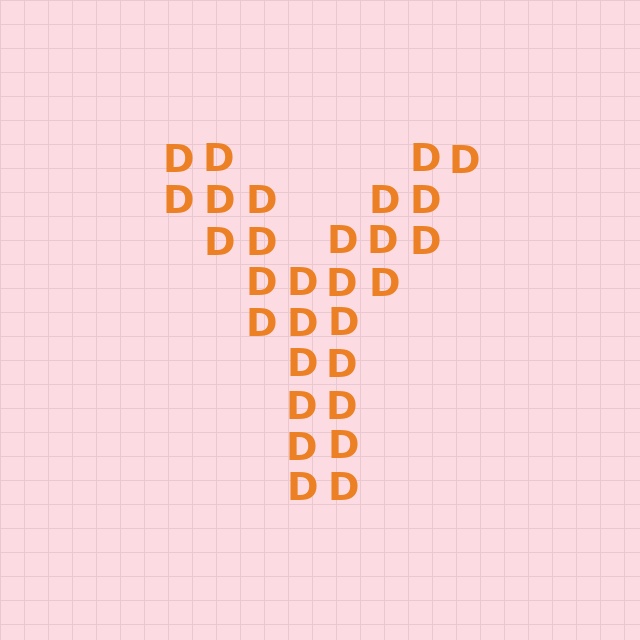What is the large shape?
The large shape is the letter Y.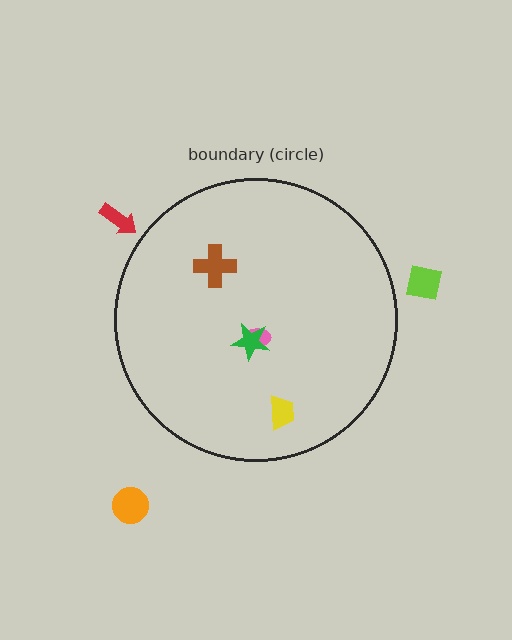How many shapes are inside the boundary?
4 inside, 3 outside.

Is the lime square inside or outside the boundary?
Outside.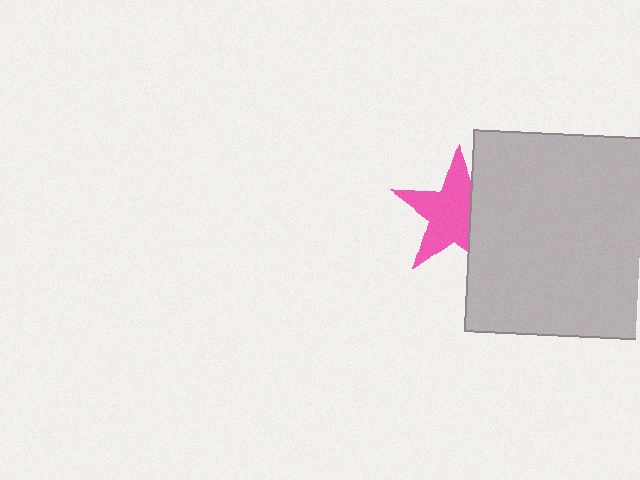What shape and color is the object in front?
The object in front is a light gray square.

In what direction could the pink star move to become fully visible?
The pink star could move left. That would shift it out from behind the light gray square entirely.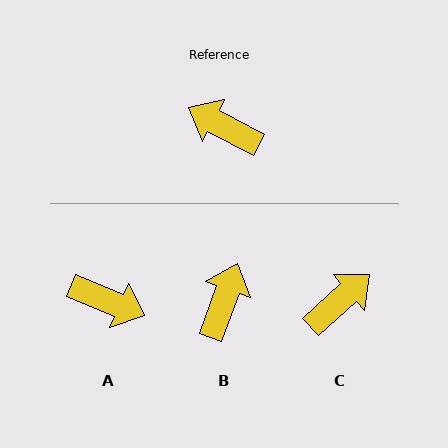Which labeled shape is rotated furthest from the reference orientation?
A, about 174 degrees away.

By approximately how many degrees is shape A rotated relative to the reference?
Approximately 174 degrees clockwise.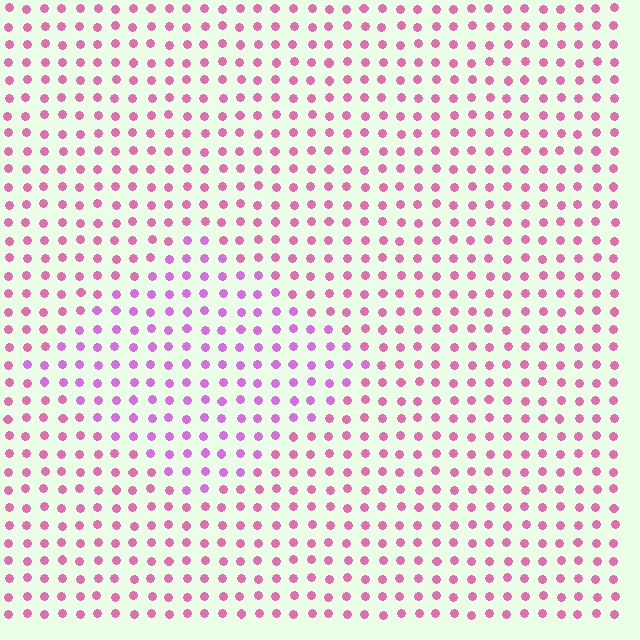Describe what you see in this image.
The image is filled with small pink elements in a uniform arrangement. A diamond-shaped region is visible where the elements are tinted to a slightly different hue, forming a subtle color boundary.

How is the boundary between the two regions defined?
The boundary is defined purely by a slight shift in hue (about 31 degrees). Spacing, size, and orientation are identical on both sides.